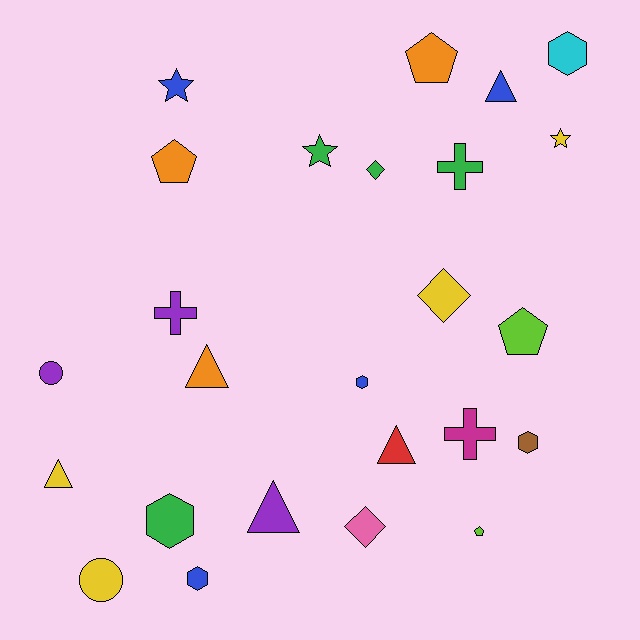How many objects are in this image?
There are 25 objects.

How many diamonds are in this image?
There are 3 diamonds.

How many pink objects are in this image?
There is 1 pink object.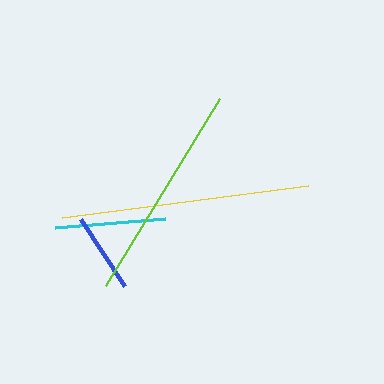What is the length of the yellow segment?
The yellow segment is approximately 248 pixels long.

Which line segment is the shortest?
The blue line is the shortest at approximately 80 pixels.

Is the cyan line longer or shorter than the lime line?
The lime line is longer than the cyan line.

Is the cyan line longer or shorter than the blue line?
The cyan line is longer than the blue line.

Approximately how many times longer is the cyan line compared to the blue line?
The cyan line is approximately 1.4 times the length of the blue line.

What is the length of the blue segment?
The blue segment is approximately 80 pixels long.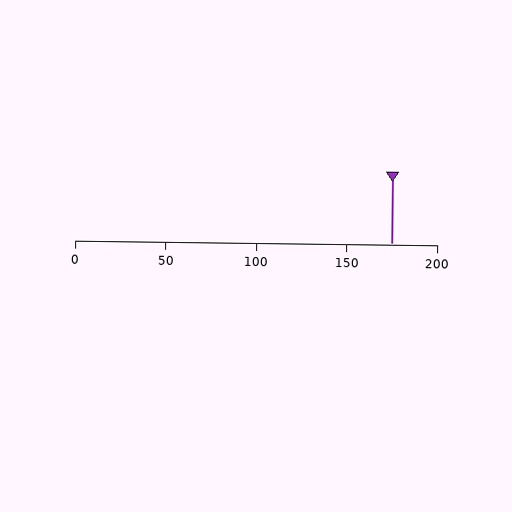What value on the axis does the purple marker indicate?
The marker indicates approximately 175.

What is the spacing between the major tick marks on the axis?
The major ticks are spaced 50 apart.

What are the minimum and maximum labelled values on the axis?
The axis runs from 0 to 200.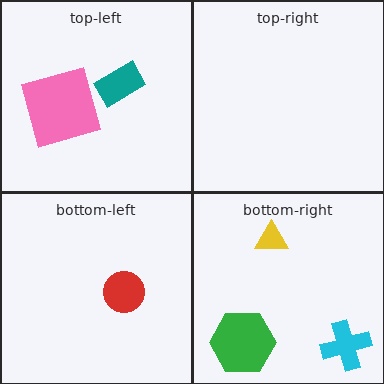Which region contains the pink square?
The top-left region.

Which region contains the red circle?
The bottom-left region.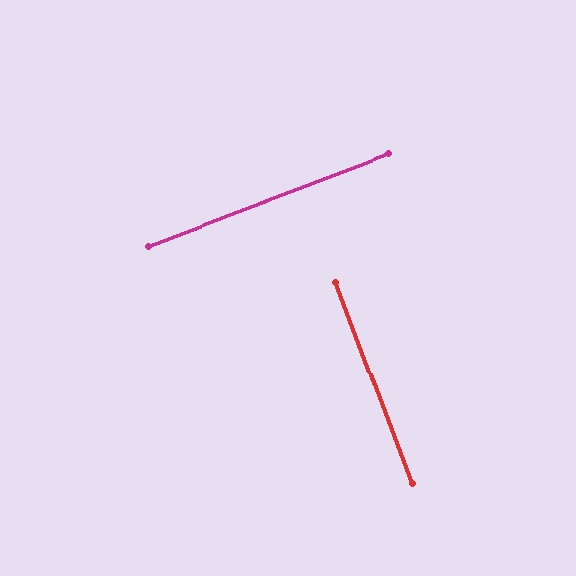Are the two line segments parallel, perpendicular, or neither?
Perpendicular — they meet at approximately 90°.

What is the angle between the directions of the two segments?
Approximately 90 degrees.